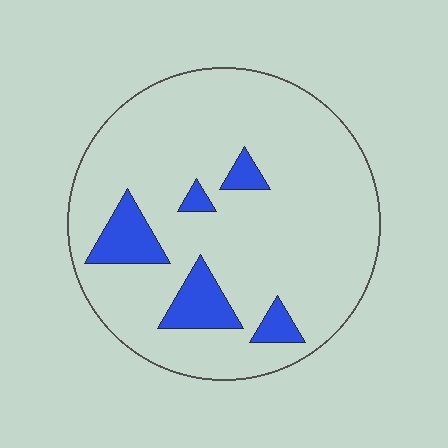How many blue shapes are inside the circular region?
5.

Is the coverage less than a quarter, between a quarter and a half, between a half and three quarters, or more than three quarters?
Less than a quarter.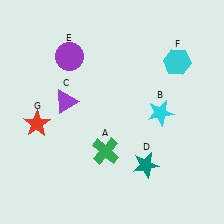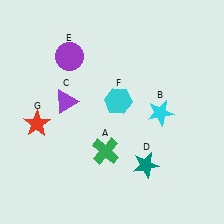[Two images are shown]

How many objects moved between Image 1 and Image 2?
1 object moved between the two images.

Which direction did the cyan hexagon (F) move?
The cyan hexagon (F) moved left.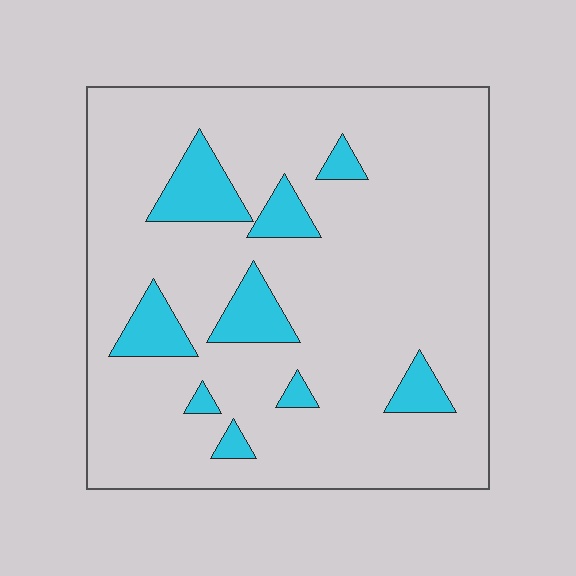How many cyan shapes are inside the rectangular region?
9.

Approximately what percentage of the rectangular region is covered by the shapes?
Approximately 15%.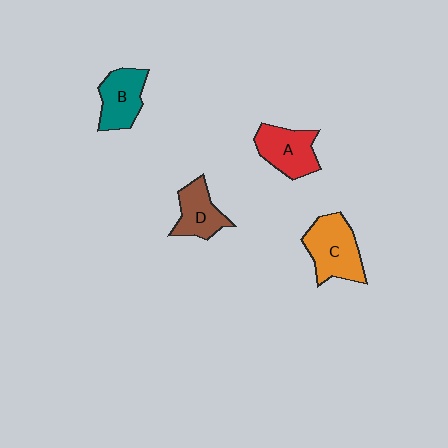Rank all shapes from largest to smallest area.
From largest to smallest: C (orange), A (red), B (teal), D (brown).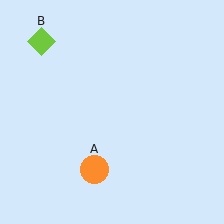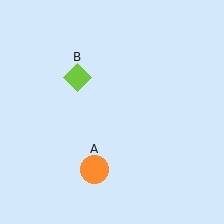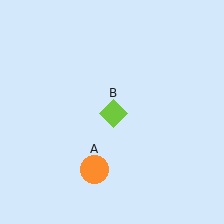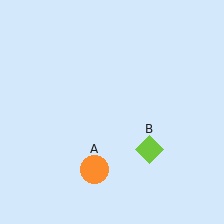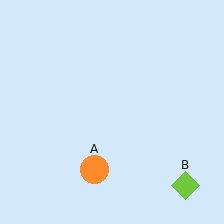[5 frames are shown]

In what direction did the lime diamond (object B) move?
The lime diamond (object B) moved down and to the right.